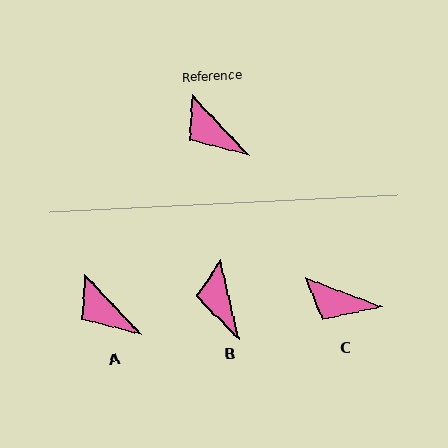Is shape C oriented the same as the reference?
No, it is off by about 26 degrees.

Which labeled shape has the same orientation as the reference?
A.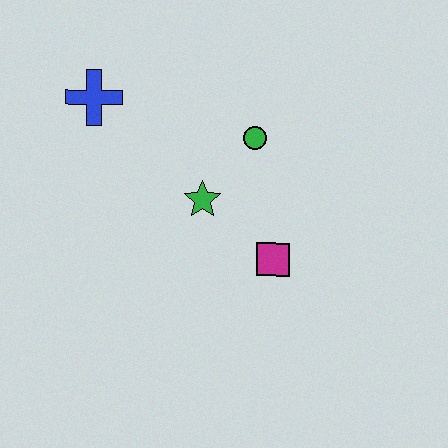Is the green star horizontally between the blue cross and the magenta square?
Yes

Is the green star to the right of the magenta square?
No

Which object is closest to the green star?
The green circle is closest to the green star.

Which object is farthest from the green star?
The blue cross is farthest from the green star.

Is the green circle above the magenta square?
Yes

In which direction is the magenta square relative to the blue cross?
The magenta square is to the right of the blue cross.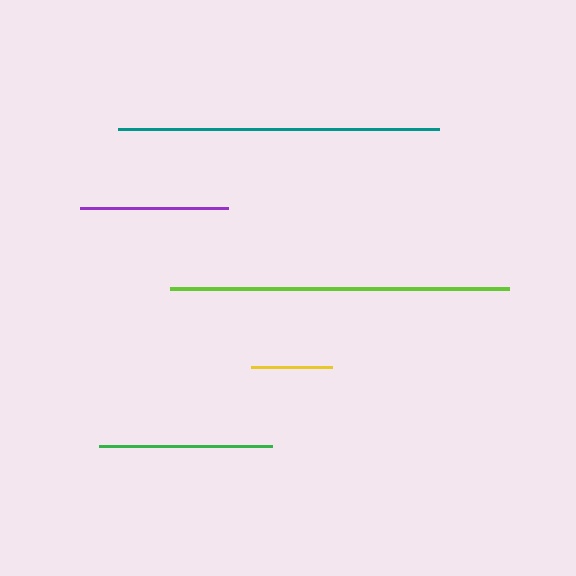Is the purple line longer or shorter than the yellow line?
The purple line is longer than the yellow line.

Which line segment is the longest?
The lime line is the longest at approximately 339 pixels.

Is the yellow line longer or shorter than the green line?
The green line is longer than the yellow line.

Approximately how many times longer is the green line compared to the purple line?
The green line is approximately 1.2 times the length of the purple line.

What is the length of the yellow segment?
The yellow segment is approximately 81 pixels long.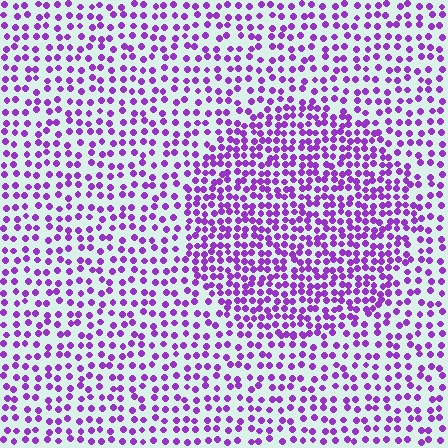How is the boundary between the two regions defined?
The boundary is defined by a change in element density (approximately 1.7x ratio). All elements are the same color, size, and shape.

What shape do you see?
I see a circle.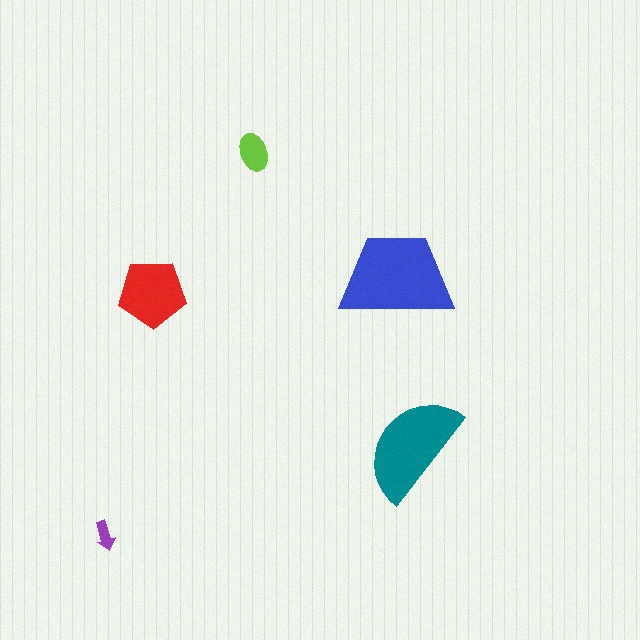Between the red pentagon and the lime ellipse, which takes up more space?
The red pentagon.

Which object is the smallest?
The purple arrow.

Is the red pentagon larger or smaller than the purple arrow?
Larger.